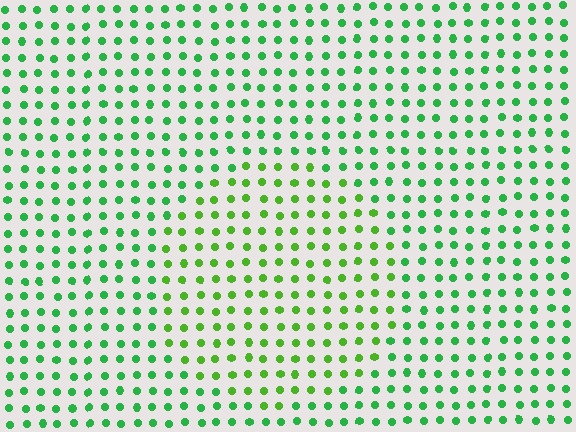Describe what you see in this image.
The image is filled with small green elements in a uniform arrangement. A circle-shaped region is visible where the elements are tinted to a slightly different hue, forming a subtle color boundary.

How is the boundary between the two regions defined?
The boundary is defined purely by a slight shift in hue (about 27 degrees). Spacing, size, and orientation are identical on both sides.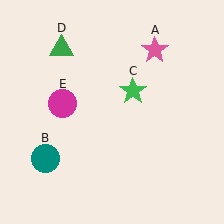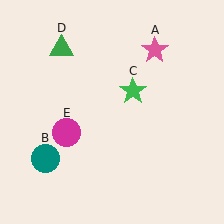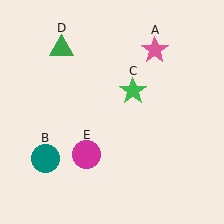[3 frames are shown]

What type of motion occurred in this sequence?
The magenta circle (object E) rotated counterclockwise around the center of the scene.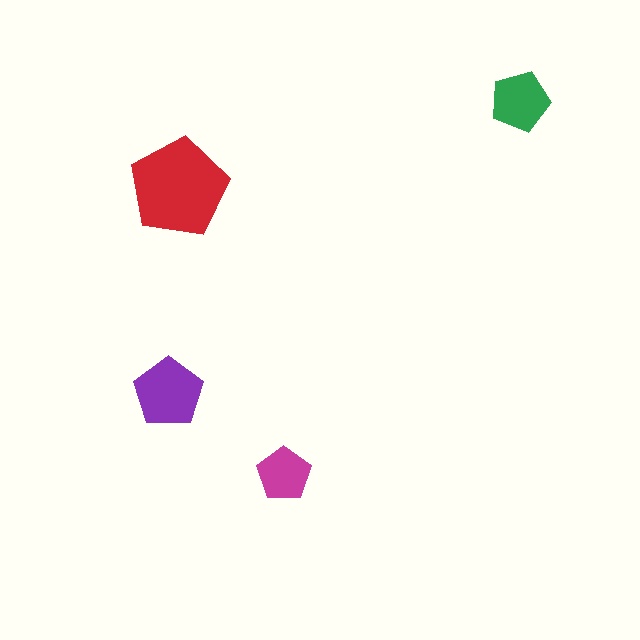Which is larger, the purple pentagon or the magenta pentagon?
The purple one.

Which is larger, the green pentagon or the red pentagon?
The red one.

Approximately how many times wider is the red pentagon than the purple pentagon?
About 1.5 times wider.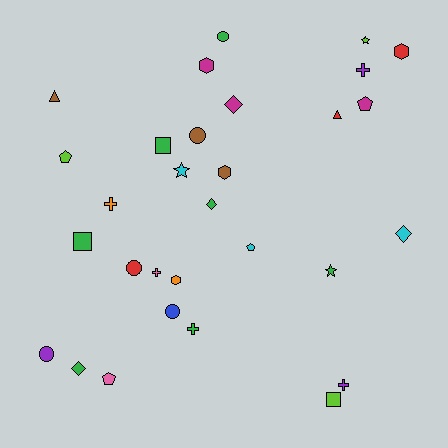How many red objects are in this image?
There are 3 red objects.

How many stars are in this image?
There are 3 stars.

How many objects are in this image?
There are 30 objects.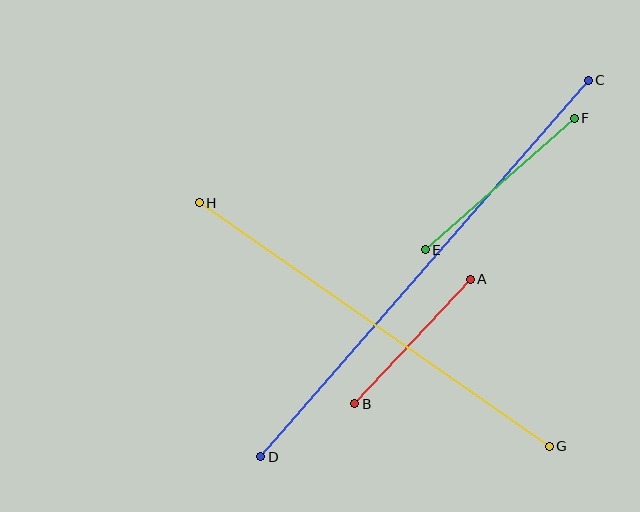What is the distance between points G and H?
The distance is approximately 426 pixels.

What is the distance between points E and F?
The distance is approximately 199 pixels.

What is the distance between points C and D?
The distance is approximately 499 pixels.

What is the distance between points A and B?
The distance is approximately 169 pixels.